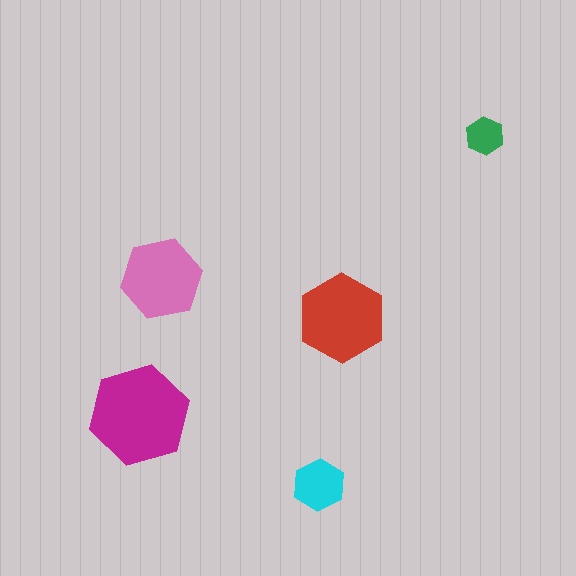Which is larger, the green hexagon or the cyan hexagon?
The cyan one.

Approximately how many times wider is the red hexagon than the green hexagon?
About 2.5 times wider.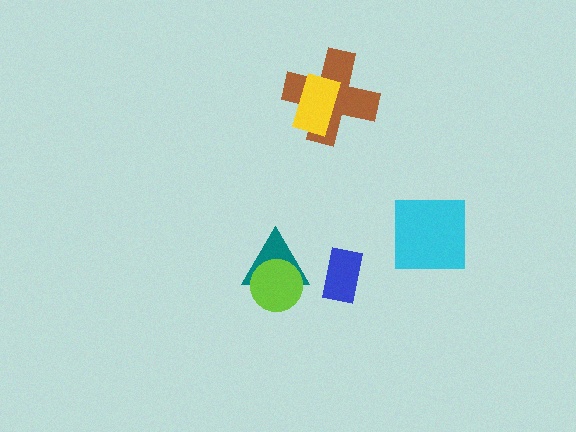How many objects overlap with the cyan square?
0 objects overlap with the cyan square.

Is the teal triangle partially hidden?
Yes, it is partially covered by another shape.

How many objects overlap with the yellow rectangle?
1 object overlaps with the yellow rectangle.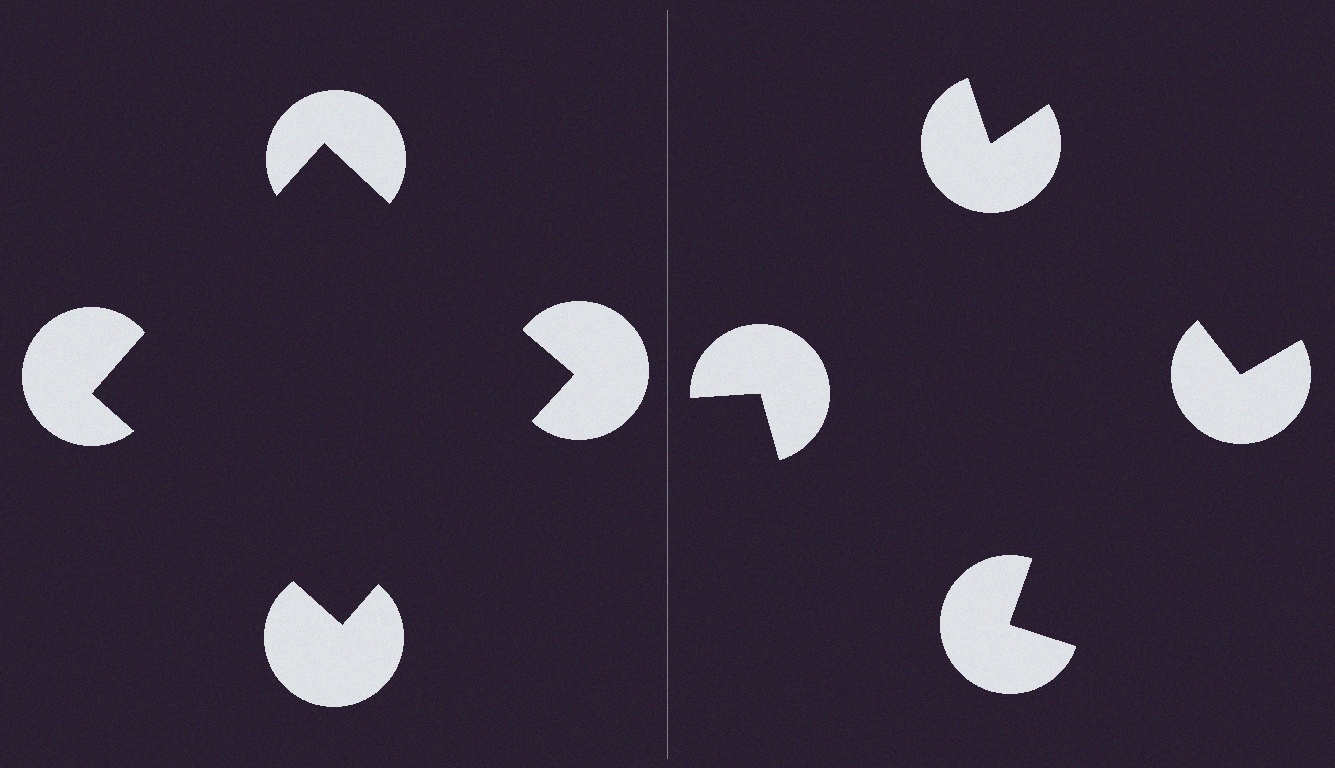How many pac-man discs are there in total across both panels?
8 — 4 on each side.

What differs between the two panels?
The pac-man discs are positioned identically on both sides; only the wedge orientations differ. On the left they align to a square; on the right they are misaligned.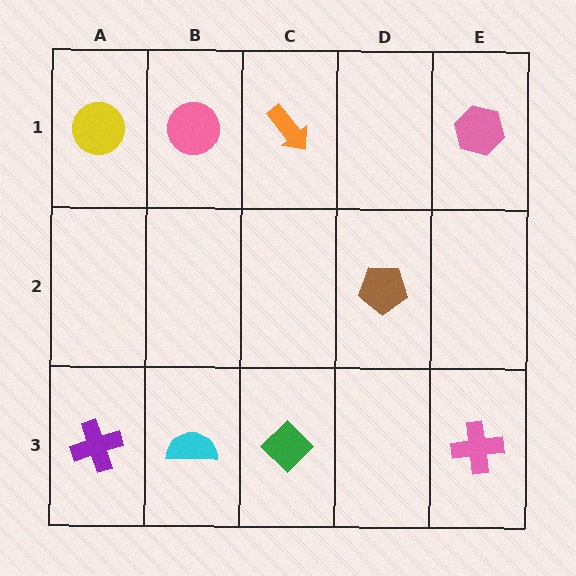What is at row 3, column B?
A cyan semicircle.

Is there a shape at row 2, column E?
No, that cell is empty.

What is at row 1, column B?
A pink circle.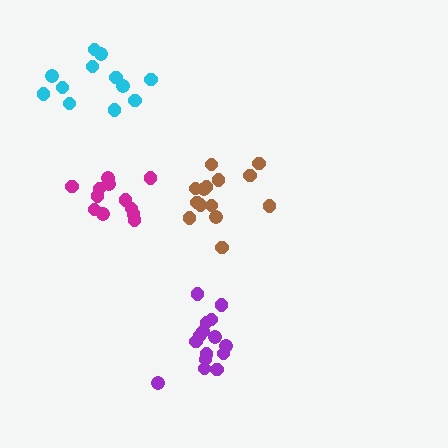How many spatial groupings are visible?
There are 4 spatial groupings.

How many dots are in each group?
Group 1: 15 dots, Group 2: 14 dots, Group 3: 12 dots, Group 4: 12 dots (53 total).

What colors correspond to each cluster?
The clusters are colored: purple, brown, magenta, cyan.